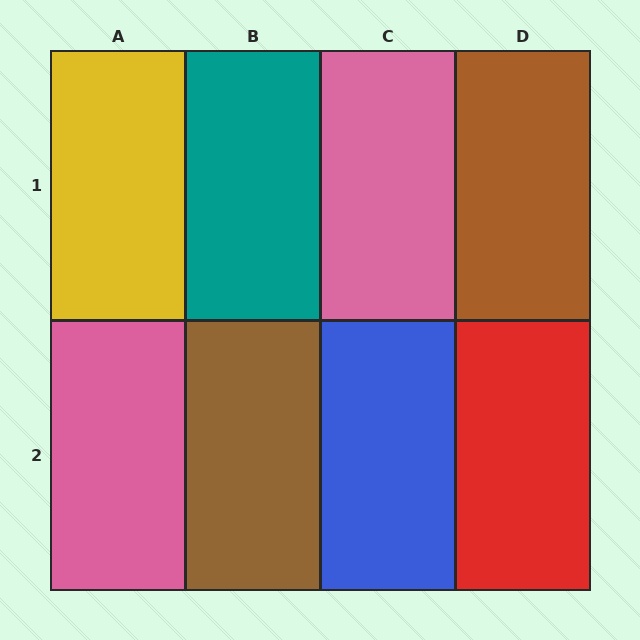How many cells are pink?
2 cells are pink.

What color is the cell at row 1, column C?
Pink.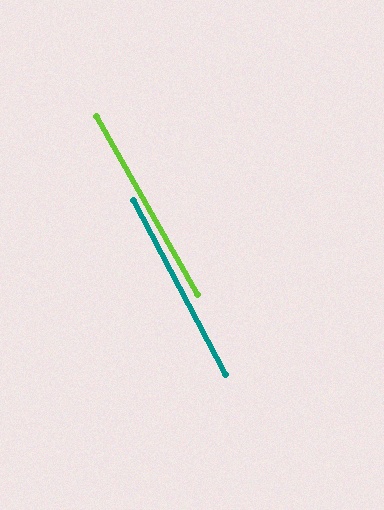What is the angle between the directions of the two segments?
Approximately 2 degrees.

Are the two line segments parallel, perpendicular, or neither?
Parallel — their directions differ by only 1.6°.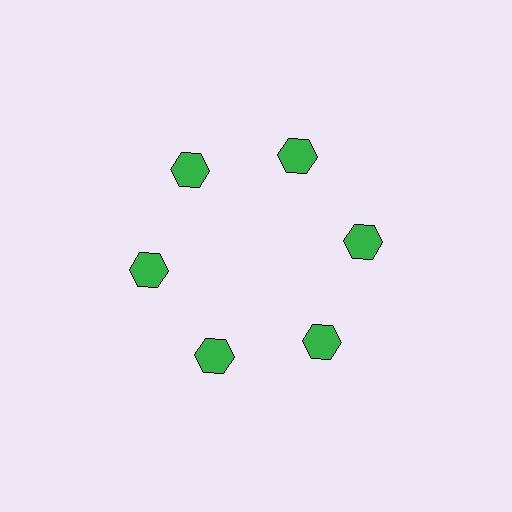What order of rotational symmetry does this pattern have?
This pattern has 6-fold rotational symmetry.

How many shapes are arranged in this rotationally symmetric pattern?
There are 6 shapes, arranged in 6 groups of 1.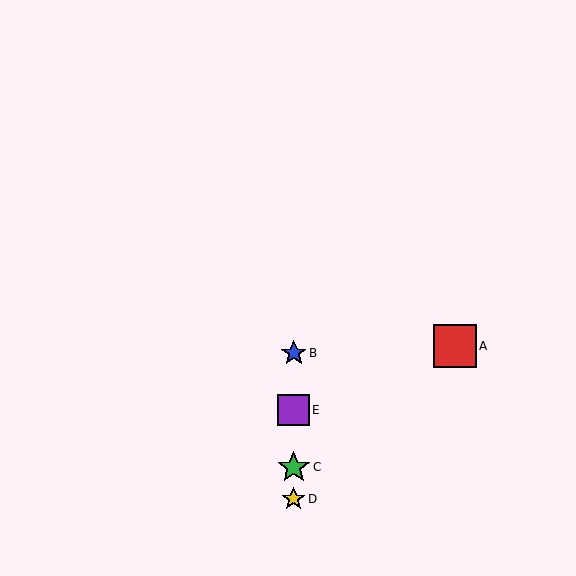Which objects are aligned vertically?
Objects B, C, D, E are aligned vertically.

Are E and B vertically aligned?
Yes, both are at x≈294.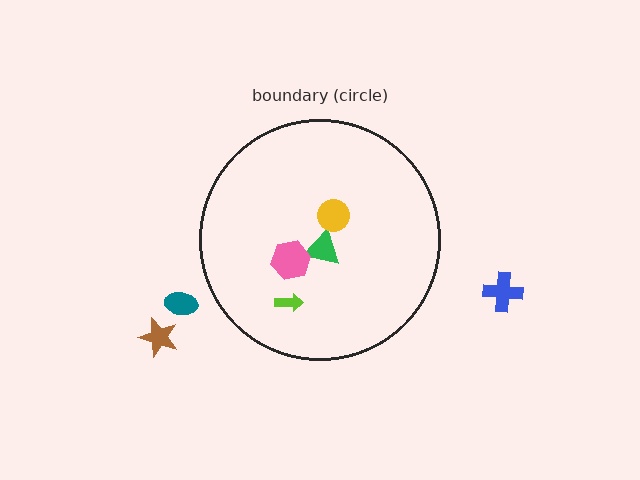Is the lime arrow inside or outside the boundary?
Inside.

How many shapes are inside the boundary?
4 inside, 3 outside.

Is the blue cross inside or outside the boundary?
Outside.